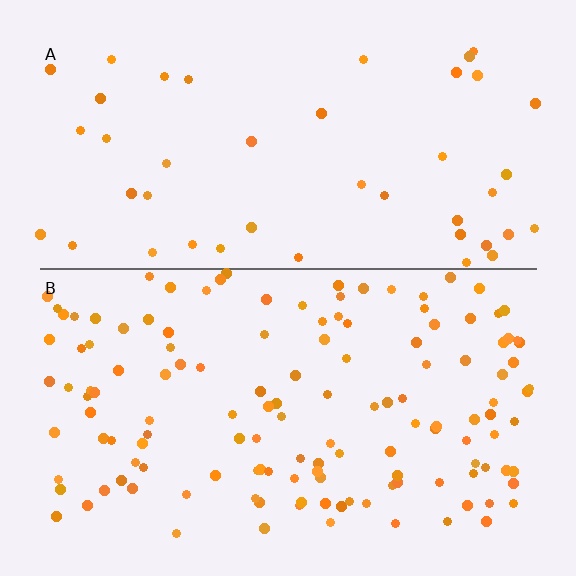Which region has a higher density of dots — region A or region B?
B (the bottom).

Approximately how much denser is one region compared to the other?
Approximately 3.1× — region B over region A.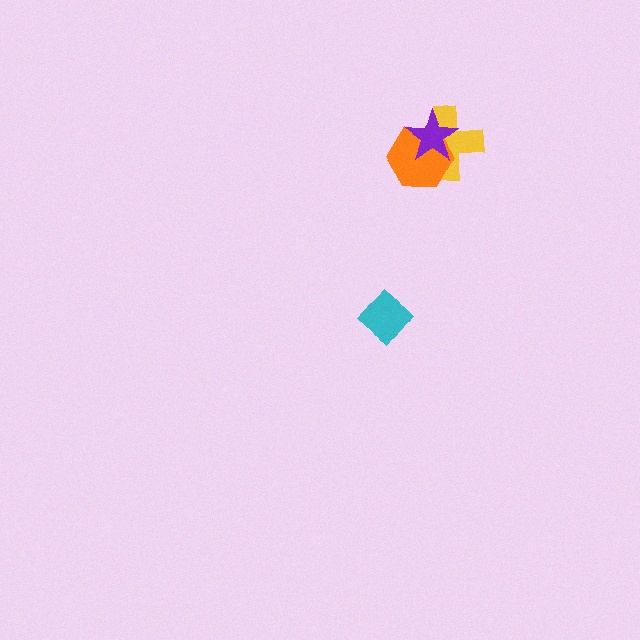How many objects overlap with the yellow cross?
2 objects overlap with the yellow cross.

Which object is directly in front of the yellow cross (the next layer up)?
The orange hexagon is directly in front of the yellow cross.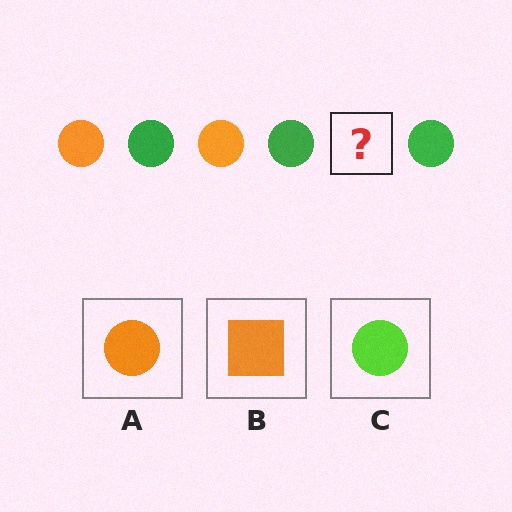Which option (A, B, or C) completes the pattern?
A.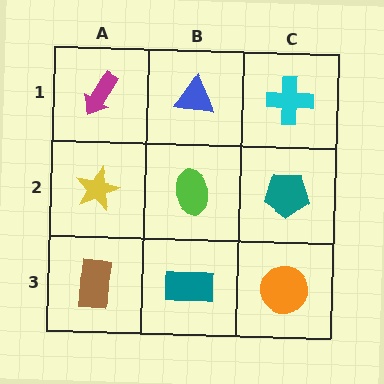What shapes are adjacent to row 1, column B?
A lime ellipse (row 2, column B), a magenta arrow (row 1, column A), a cyan cross (row 1, column C).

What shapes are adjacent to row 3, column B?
A lime ellipse (row 2, column B), a brown rectangle (row 3, column A), an orange circle (row 3, column C).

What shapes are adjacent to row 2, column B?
A blue triangle (row 1, column B), a teal rectangle (row 3, column B), a yellow star (row 2, column A), a teal pentagon (row 2, column C).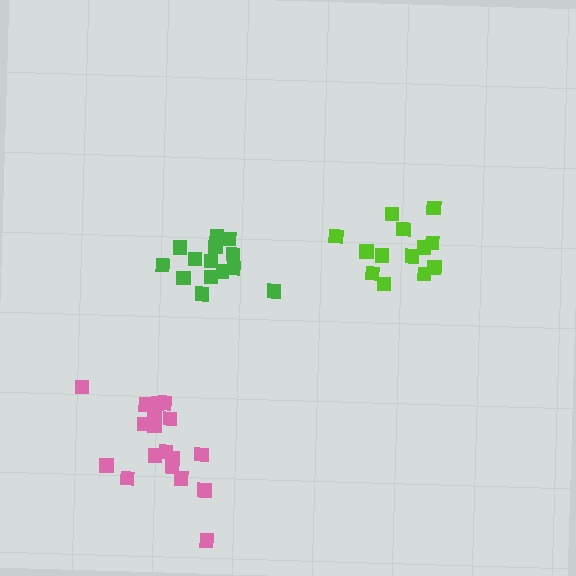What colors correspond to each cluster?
The clusters are colored: lime, green, pink.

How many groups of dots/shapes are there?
There are 3 groups.